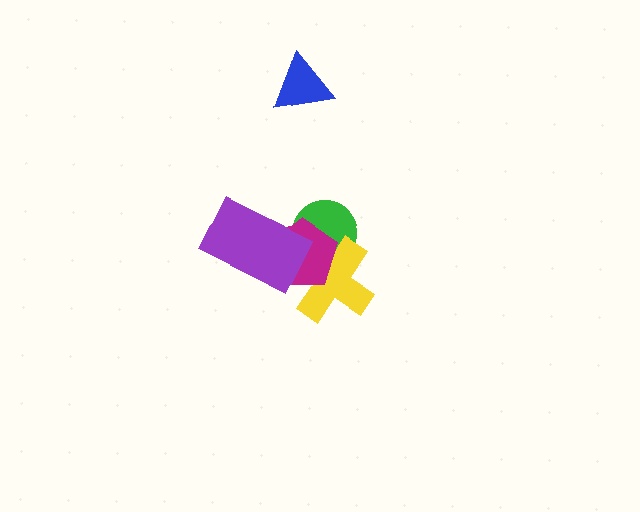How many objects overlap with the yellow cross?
2 objects overlap with the yellow cross.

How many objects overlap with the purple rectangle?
2 objects overlap with the purple rectangle.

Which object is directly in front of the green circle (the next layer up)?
The yellow cross is directly in front of the green circle.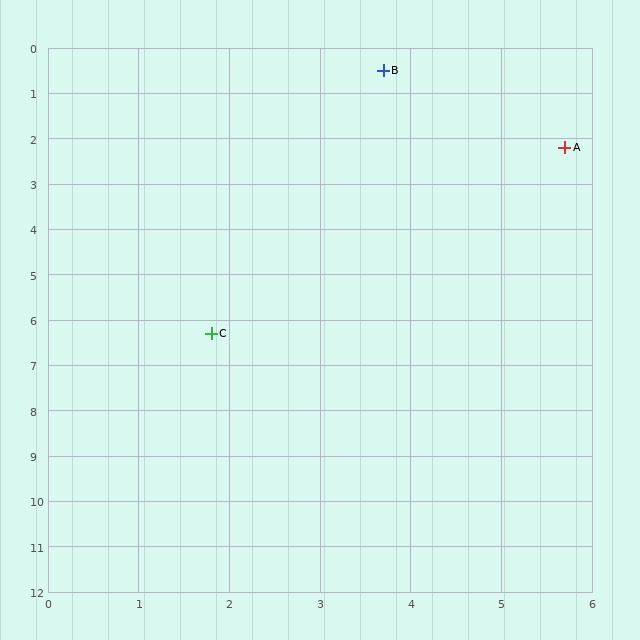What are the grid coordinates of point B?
Point B is at approximately (3.7, 0.5).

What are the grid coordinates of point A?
Point A is at approximately (5.7, 2.2).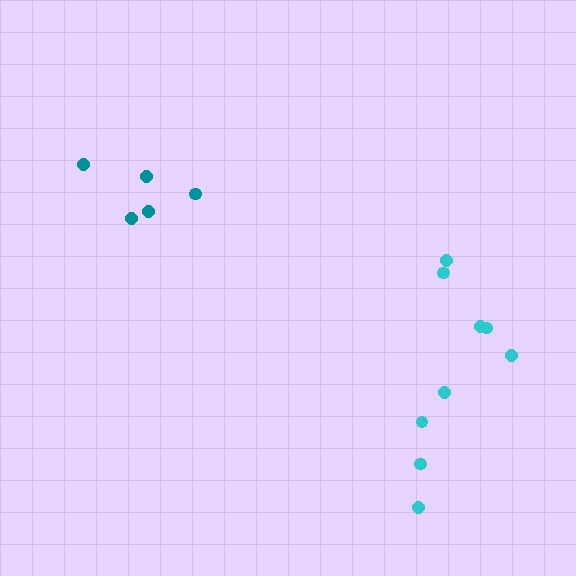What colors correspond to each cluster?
The clusters are colored: cyan, teal.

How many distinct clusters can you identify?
There are 2 distinct clusters.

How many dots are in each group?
Group 1: 9 dots, Group 2: 5 dots (14 total).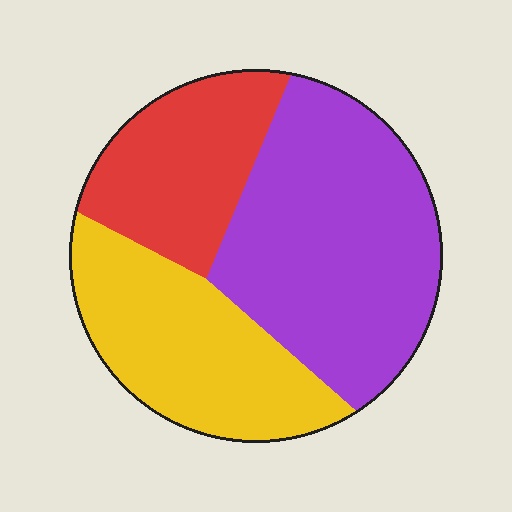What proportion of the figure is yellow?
Yellow covers around 30% of the figure.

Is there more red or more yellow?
Yellow.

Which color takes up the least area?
Red, at roughly 25%.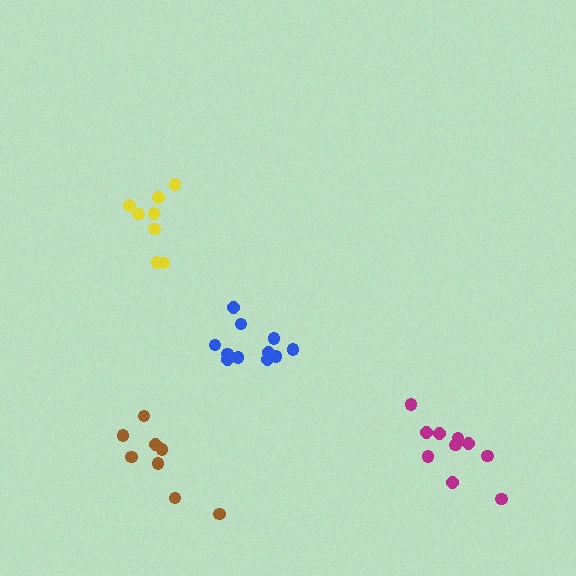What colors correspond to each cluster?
The clusters are colored: yellow, blue, magenta, brown.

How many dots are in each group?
Group 1: 8 dots, Group 2: 11 dots, Group 3: 10 dots, Group 4: 8 dots (37 total).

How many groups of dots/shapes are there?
There are 4 groups.